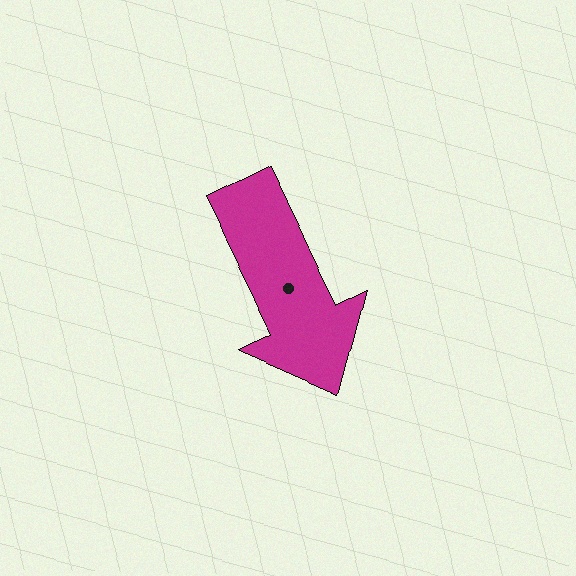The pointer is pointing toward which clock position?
Roughly 5 o'clock.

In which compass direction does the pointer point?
Southeast.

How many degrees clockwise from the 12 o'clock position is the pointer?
Approximately 154 degrees.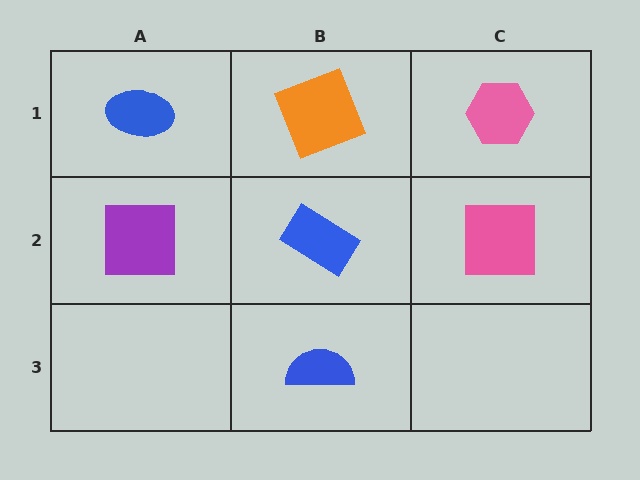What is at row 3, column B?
A blue semicircle.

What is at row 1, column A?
A blue ellipse.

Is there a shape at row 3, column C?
No, that cell is empty.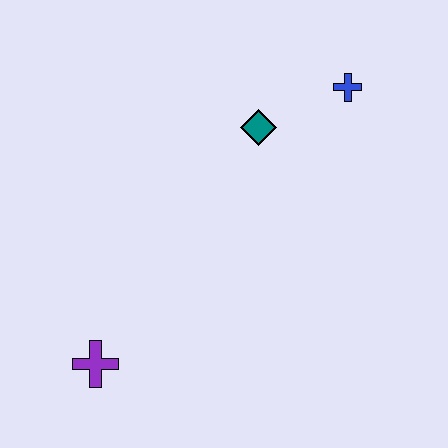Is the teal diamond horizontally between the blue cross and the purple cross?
Yes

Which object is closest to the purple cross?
The teal diamond is closest to the purple cross.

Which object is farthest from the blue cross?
The purple cross is farthest from the blue cross.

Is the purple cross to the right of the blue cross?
No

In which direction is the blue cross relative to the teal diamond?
The blue cross is to the right of the teal diamond.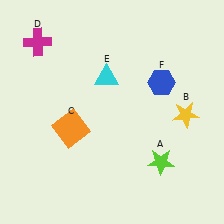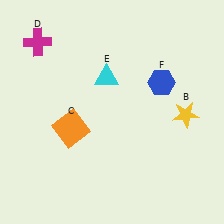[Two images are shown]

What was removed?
The lime star (A) was removed in Image 2.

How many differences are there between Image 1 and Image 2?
There is 1 difference between the two images.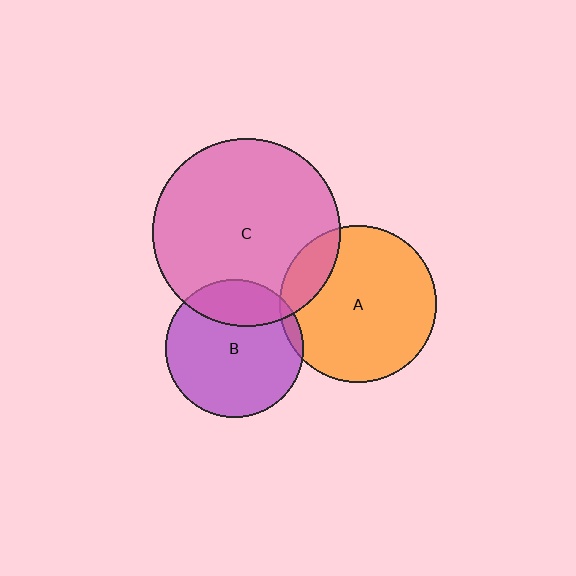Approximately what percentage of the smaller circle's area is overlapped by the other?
Approximately 25%.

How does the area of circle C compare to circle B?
Approximately 1.9 times.